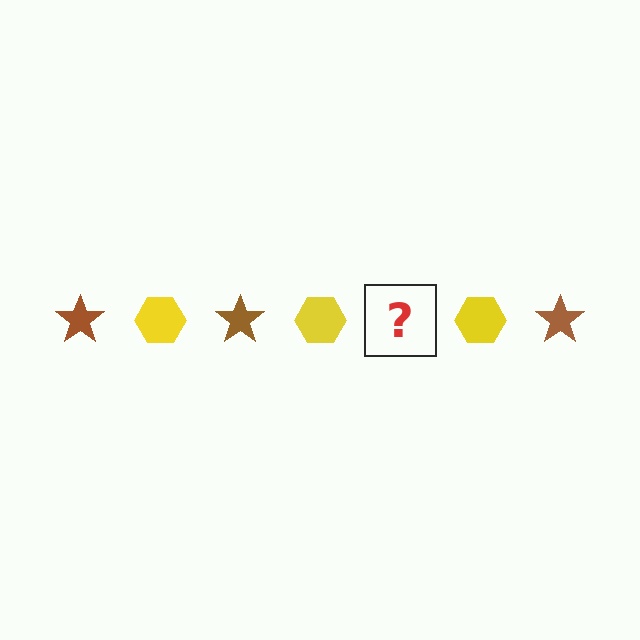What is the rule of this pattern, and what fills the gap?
The rule is that the pattern alternates between brown star and yellow hexagon. The gap should be filled with a brown star.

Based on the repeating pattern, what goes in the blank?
The blank should be a brown star.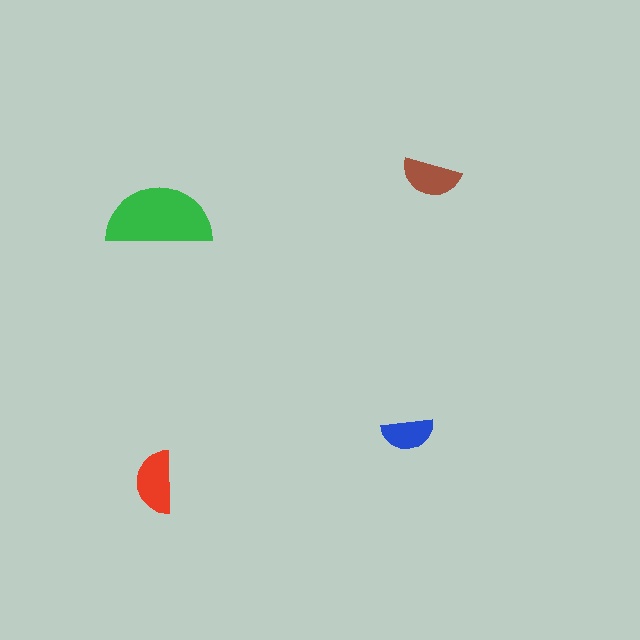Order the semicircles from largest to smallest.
the green one, the red one, the brown one, the blue one.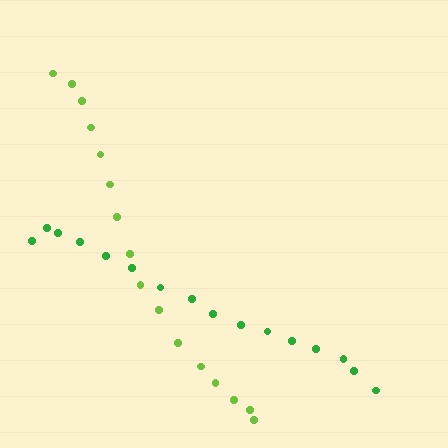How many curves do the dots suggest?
There are 2 distinct paths.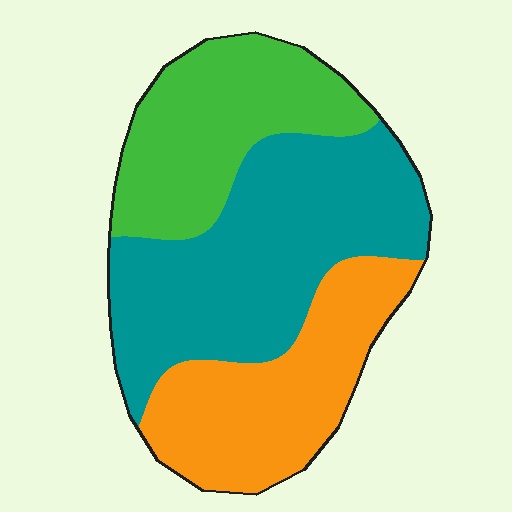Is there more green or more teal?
Teal.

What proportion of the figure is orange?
Orange takes up about one quarter (1/4) of the figure.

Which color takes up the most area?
Teal, at roughly 45%.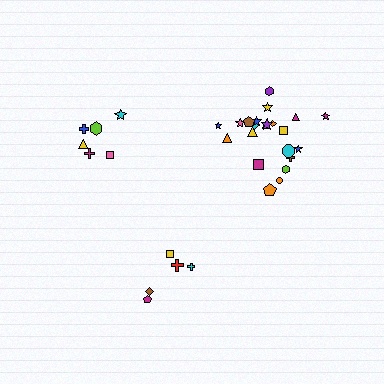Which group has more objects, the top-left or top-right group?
The top-right group.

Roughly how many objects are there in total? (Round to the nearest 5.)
Roughly 35 objects in total.